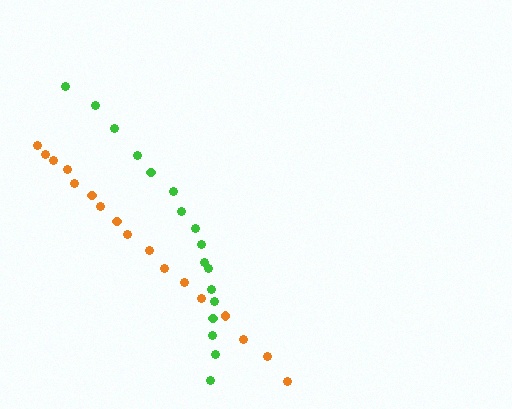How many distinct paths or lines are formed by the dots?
There are 2 distinct paths.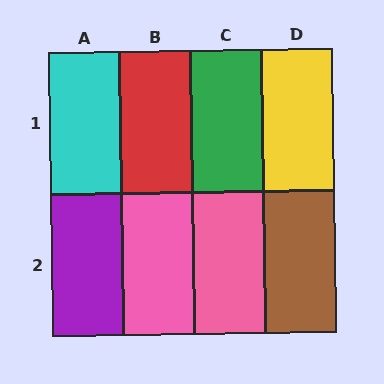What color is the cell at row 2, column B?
Pink.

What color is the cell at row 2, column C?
Pink.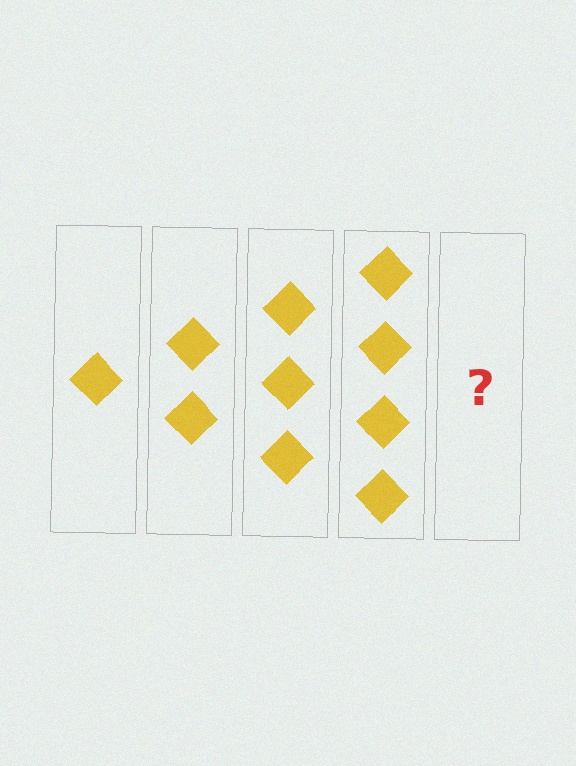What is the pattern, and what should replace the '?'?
The pattern is that each step adds one more diamond. The '?' should be 5 diamonds.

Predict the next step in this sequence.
The next step is 5 diamonds.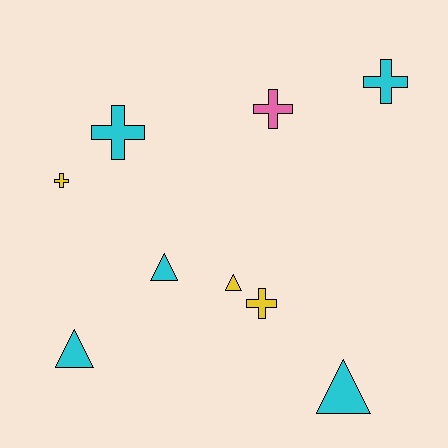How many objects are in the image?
There are 9 objects.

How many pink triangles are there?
There are no pink triangles.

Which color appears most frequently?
Cyan, with 5 objects.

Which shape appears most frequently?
Cross, with 5 objects.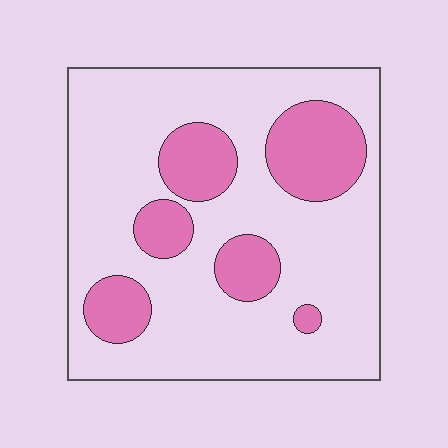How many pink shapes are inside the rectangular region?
6.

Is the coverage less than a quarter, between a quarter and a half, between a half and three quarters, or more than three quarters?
Less than a quarter.